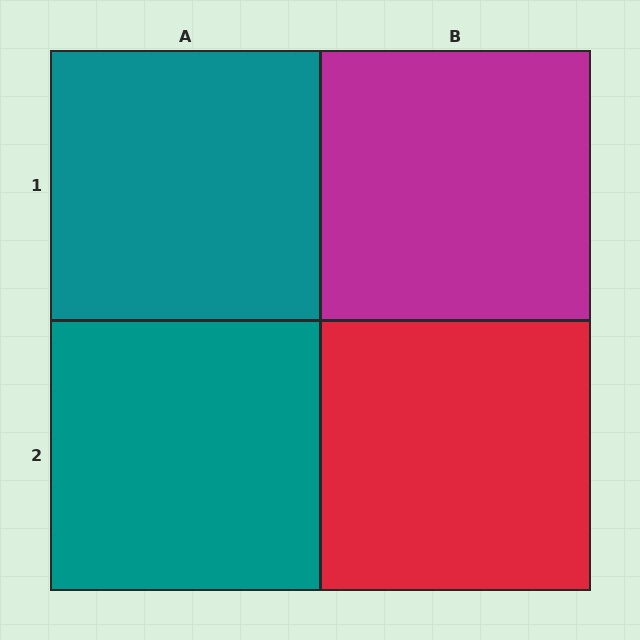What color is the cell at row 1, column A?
Teal.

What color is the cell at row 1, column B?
Magenta.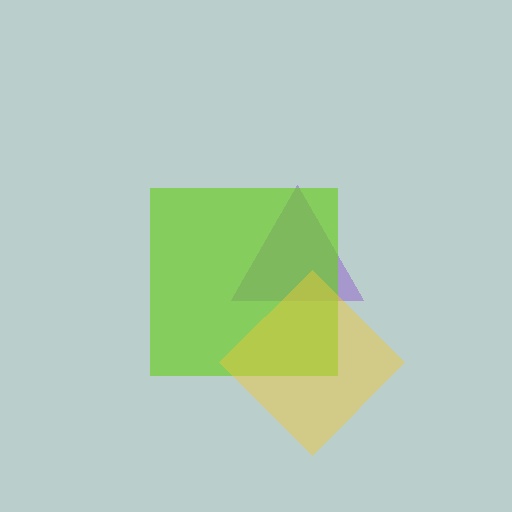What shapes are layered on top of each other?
The layered shapes are: a purple triangle, a lime square, a yellow diamond.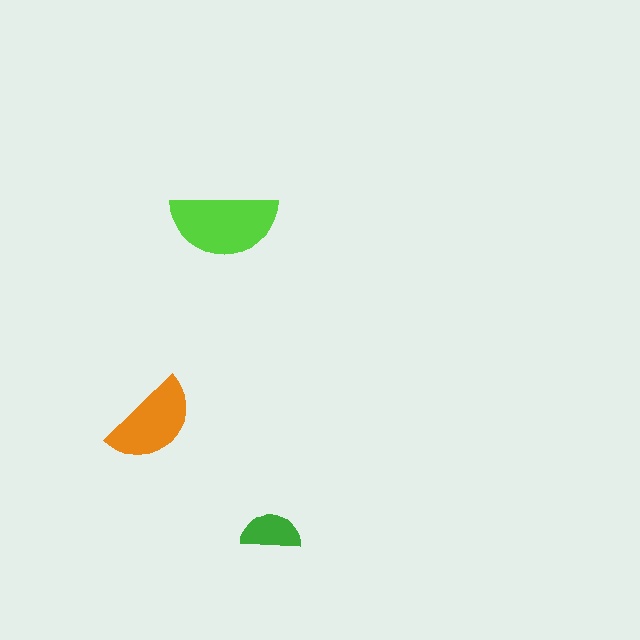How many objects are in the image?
There are 3 objects in the image.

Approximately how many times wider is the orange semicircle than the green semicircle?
About 1.5 times wider.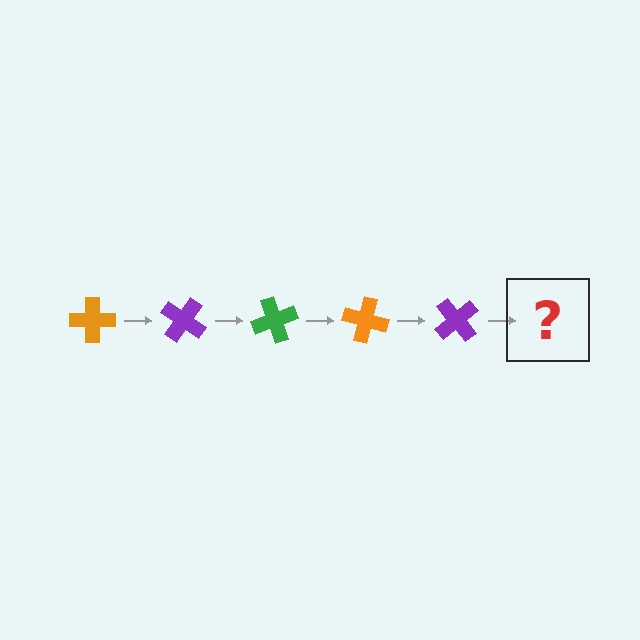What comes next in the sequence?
The next element should be a green cross, rotated 175 degrees from the start.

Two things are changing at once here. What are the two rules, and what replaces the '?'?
The two rules are that it rotates 35 degrees each step and the color cycles through orange, purple, and green. The '?' should be a green cross, rotated 175 degrees from the start.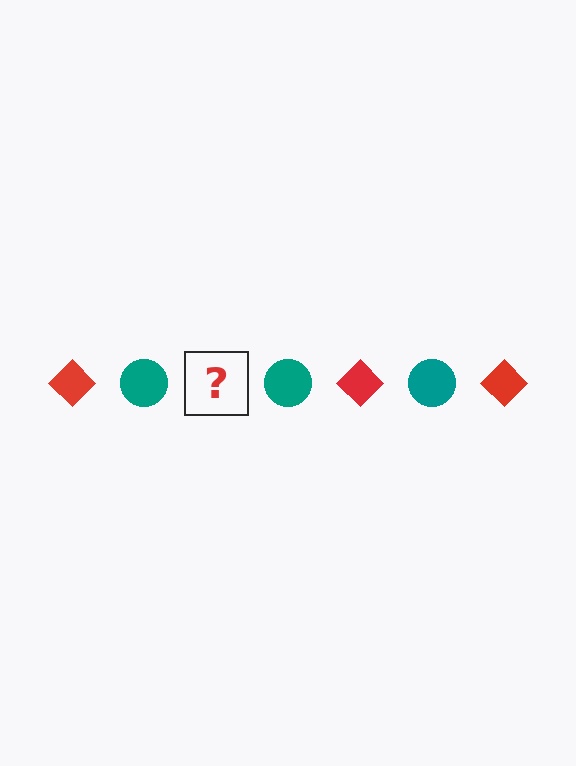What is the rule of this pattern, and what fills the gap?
The rule is that the pattern alternates between red diamond and teal circle. The gap should be filled with a red diamond.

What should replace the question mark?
The question mark should be replaced with a red diamond.